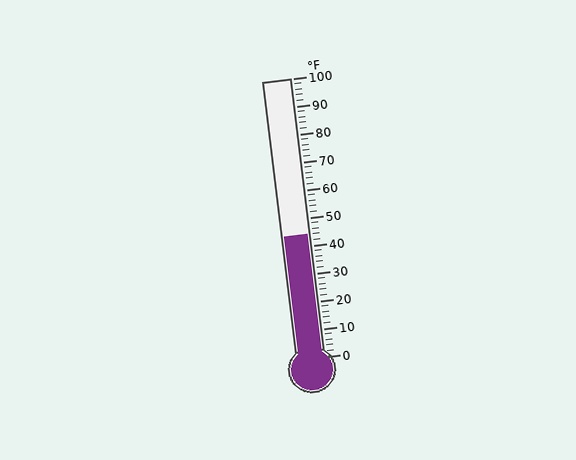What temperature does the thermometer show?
The thermometer shows approximately 44°F.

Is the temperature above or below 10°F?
The temperature is above 10°F.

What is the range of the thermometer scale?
The thermometer scale ranges from 0°F to 100°F.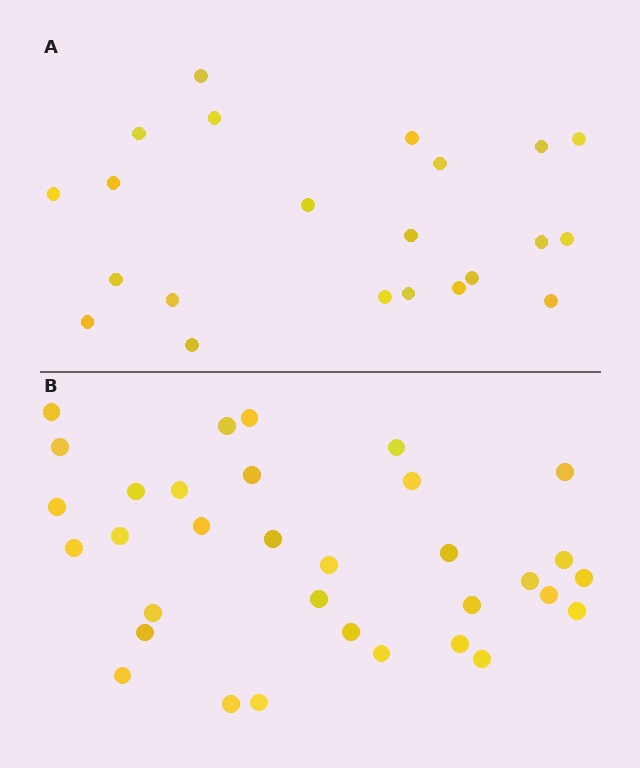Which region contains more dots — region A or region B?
Region B (the bottom region) has more dots.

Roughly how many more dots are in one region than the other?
Region B has roughly 12 or so more dots than region A.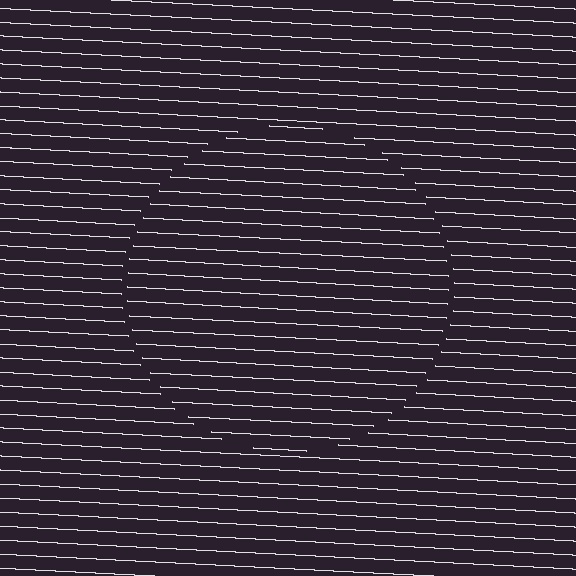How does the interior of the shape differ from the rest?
The interior of the shape contains the same grating, shifted by half a period — the contour is defined by the phase discontinuity where line-ends from the inner and outer gratings abut.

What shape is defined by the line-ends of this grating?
An illusory circle. The interior of the shape contains the same grating, shifted by half a period — the contour is defined by the phase discontinuity where line-ends from the inner and outer gratings abut.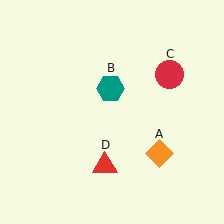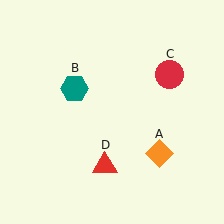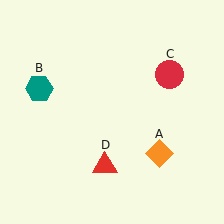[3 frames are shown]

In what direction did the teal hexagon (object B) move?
The teal hexagon (object B) moved left.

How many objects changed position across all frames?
1 object changed position: teal hexagon (object B).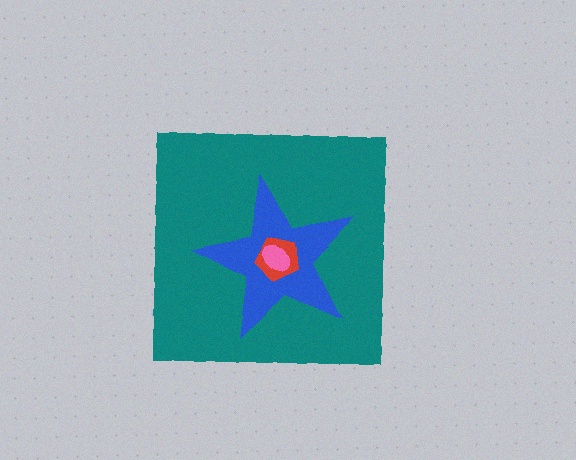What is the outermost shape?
The teal square.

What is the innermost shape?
The pink ellipse.